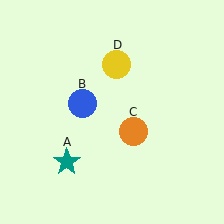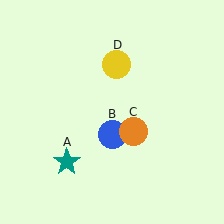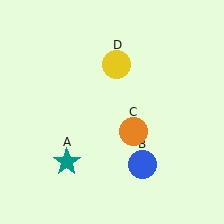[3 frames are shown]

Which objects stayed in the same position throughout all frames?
Teal star (object A) and orange circle (object C) and yellow circle (object D) remained stationary.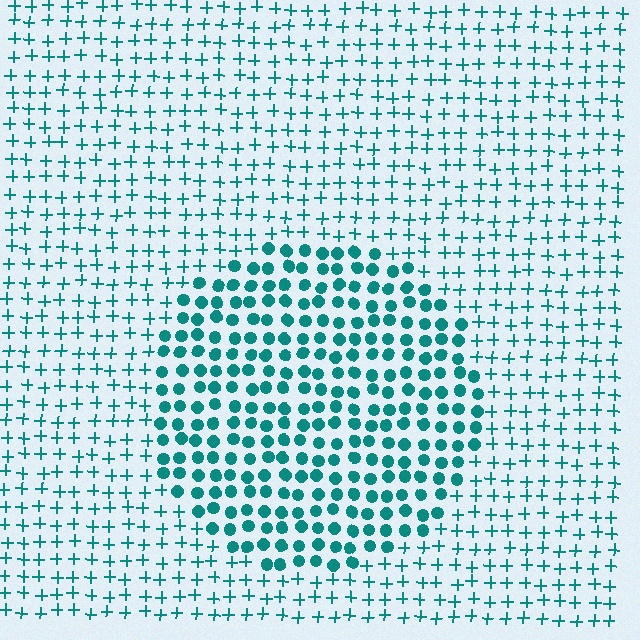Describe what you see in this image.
The image is filled with small teal elements arranged in a uniform grid. A circle-shaped region contains circles, while the surrounding area contains plus signs. The boundary is defined purely by the change in element shape.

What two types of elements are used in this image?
The image uses circles inside the circle region and plus signs outside it.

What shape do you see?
I see a circle.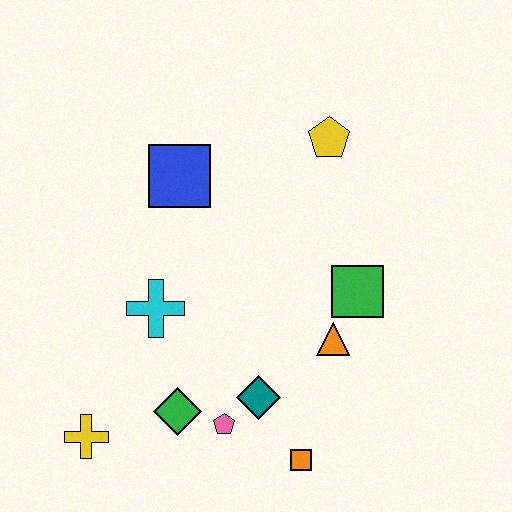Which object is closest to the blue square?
The cyan cross is closest to the blue square.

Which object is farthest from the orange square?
The yellow pentagon is farthest from the orange square.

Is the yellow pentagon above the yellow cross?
Yes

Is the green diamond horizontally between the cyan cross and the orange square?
Yes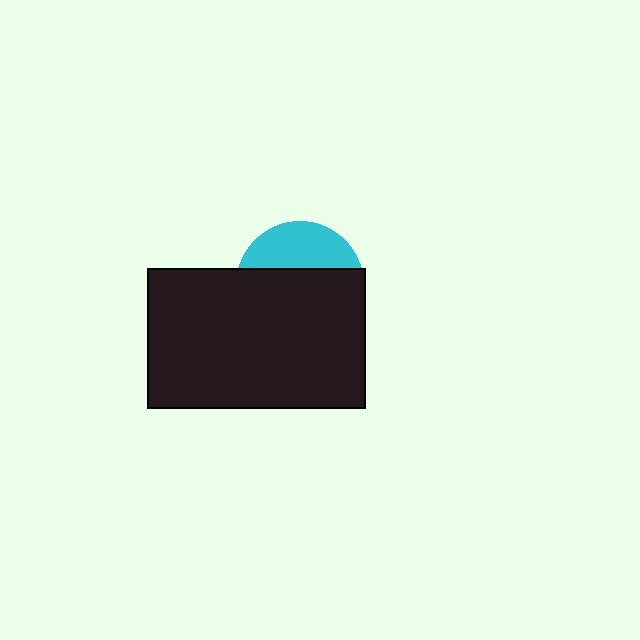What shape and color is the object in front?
The object in front is a black rectangle.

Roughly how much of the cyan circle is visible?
A small part of it is visible (roughly 33%).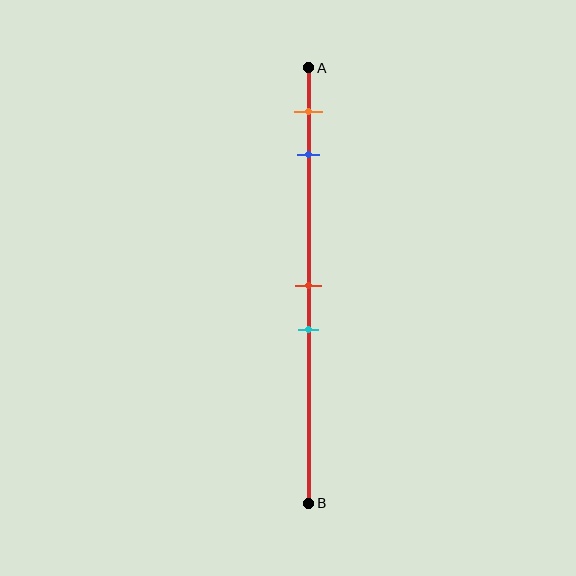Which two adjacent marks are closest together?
The red and cyan marks are the closest adjacent pair.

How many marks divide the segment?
There are 4 marks dividing the segment.